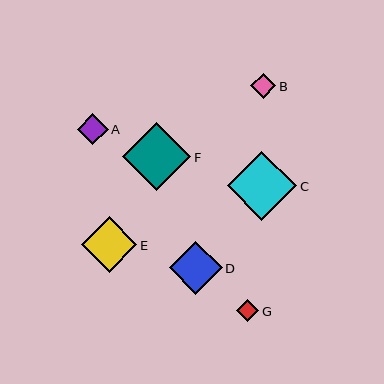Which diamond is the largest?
Diamond C is the largest with a size of approximately 70 pixels.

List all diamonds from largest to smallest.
From largest to smallest: C, F, E, D, A, B, G.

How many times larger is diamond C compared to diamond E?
Diamond C is approximately 1.3 times the size of diamond E.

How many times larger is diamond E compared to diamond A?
Diamond E is approximately 1.8 times the size of diamond A.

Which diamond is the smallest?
Diamond G is the smallest with a size of approximately 22 pixels.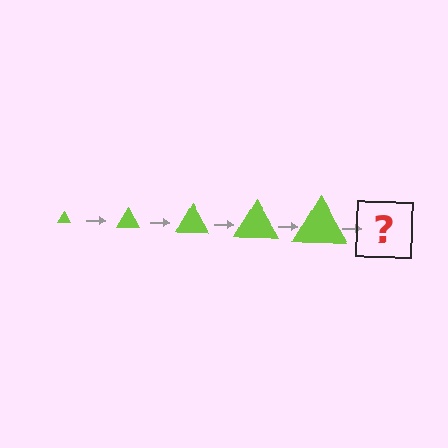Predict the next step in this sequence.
The next step is a lime triangle, larger than the previous one.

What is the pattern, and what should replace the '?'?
The pattern is that the triangle gets progressively larger each step. The '?' should be a lime triangle, larger than the previous one.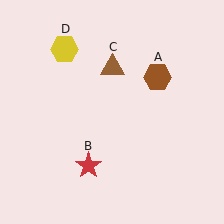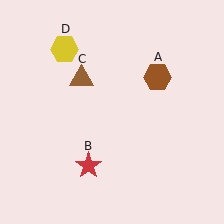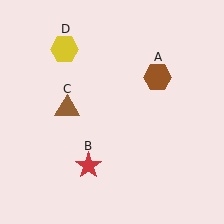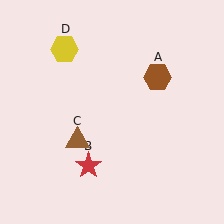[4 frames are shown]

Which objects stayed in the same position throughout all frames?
Brown hexagon (object A) and red star (object B) and yellow hexagon (object D) remained stationary.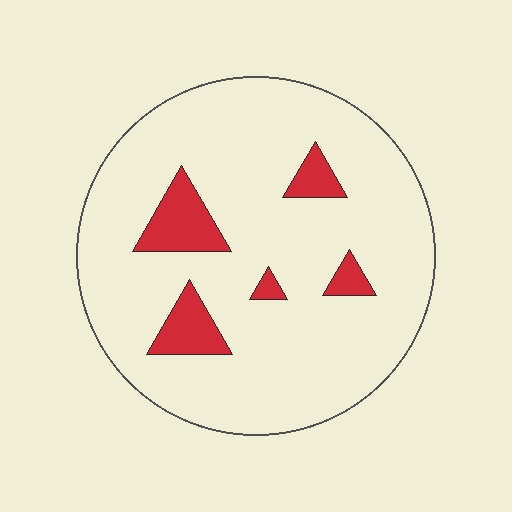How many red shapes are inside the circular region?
5.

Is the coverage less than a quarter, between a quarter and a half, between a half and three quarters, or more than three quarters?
Less than a quarter.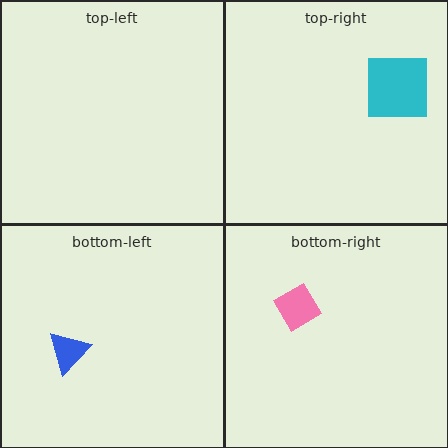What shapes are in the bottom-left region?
The blue triangle.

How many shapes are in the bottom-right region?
1.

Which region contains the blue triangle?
The bottom-left region.